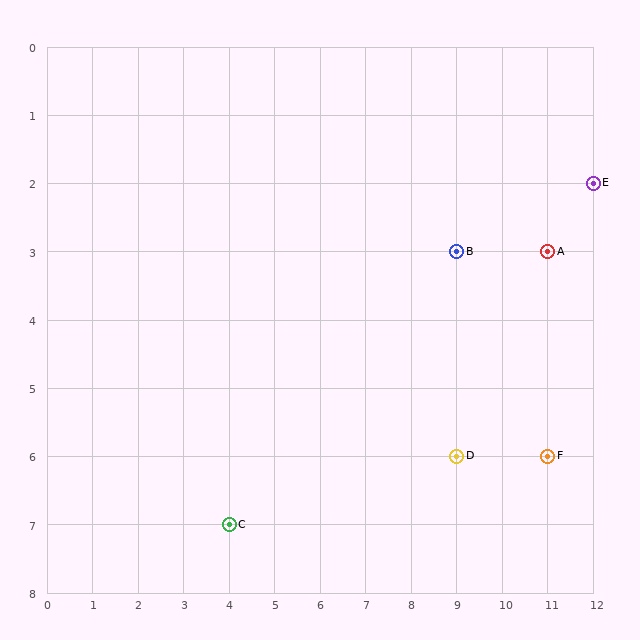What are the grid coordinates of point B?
Point B is at grid coordinates (9, 3).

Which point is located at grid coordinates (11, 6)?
Point F is at (11, 6).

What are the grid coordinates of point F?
Point F is at grid coordinates (11, 6).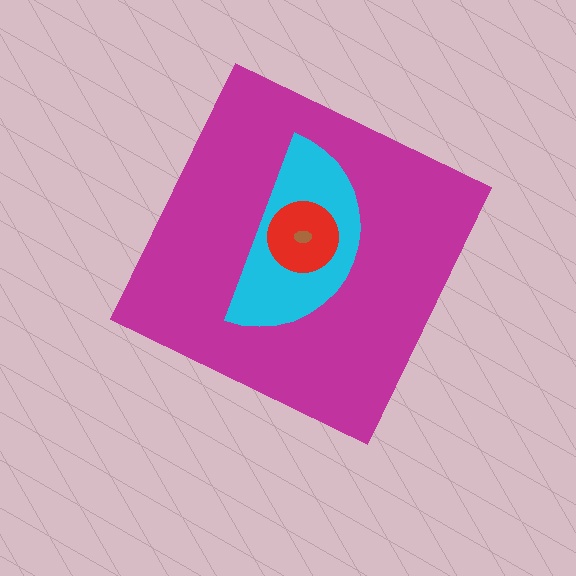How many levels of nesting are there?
4.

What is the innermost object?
The brown ellipse.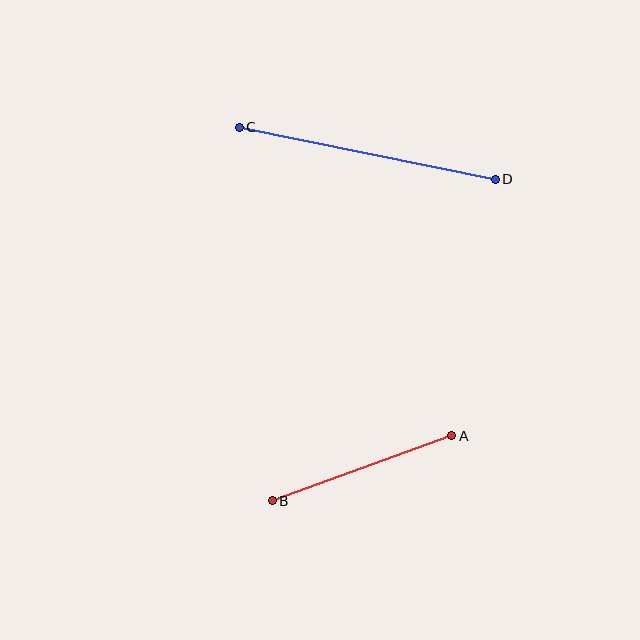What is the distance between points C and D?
The distance is approximately 261 pixels.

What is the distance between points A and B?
The distance is approximately 191 pixels.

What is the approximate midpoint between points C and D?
The midpoint is at approximately (367, 153) pixels.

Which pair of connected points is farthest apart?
Points C and D are farthest apart.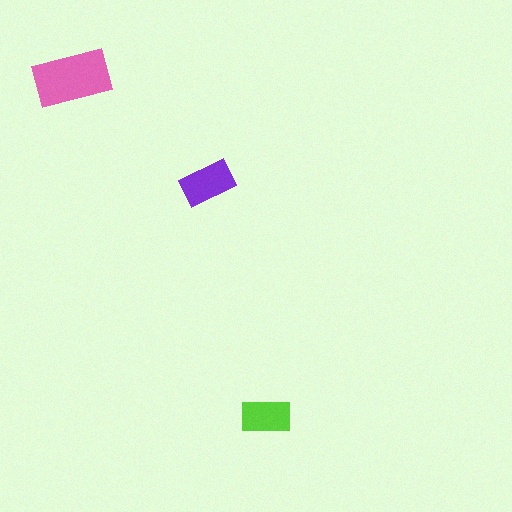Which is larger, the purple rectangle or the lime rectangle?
The purple one.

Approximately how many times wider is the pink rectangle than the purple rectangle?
About 1.5 times wider.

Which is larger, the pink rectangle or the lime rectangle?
The pink one.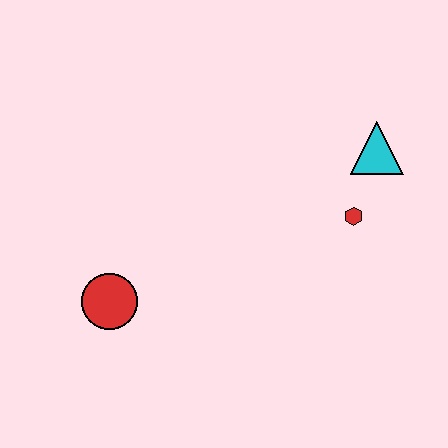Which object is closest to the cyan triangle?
The red hexagon is closest to the cyan triangle.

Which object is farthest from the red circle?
The cyan triangle is farthest from the red circle.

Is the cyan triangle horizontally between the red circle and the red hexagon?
No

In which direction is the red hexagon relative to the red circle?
The red hexagon is to the right of the red circle.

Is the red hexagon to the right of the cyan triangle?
No